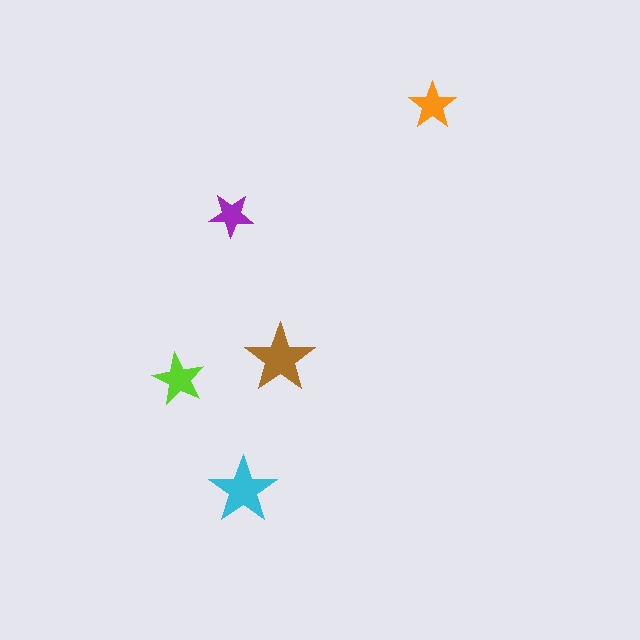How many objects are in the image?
There are 5 objects in the image.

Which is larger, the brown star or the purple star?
The brown one.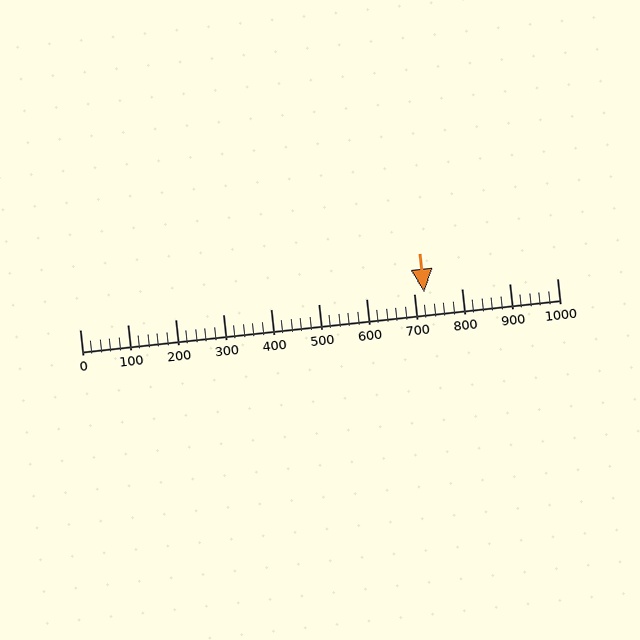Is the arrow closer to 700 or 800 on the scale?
The arrow is closer to 700.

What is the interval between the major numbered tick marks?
The major tick marks are spaced 100 units apart.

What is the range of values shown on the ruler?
The ruler shows values from 0 to 1000.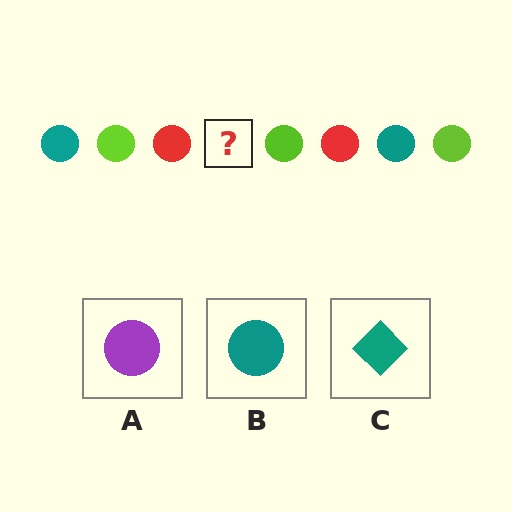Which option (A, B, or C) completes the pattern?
B.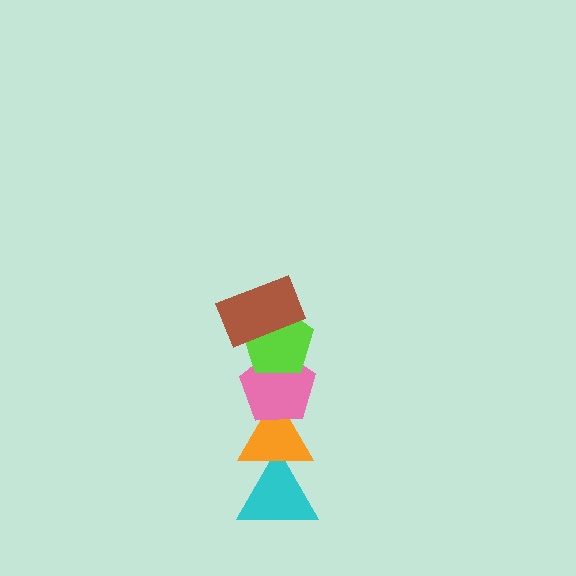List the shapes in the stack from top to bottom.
From top to bottom: the brown rectangle, the lime pentagon, the pink pentagon, the orange triangle, the cyan triangle.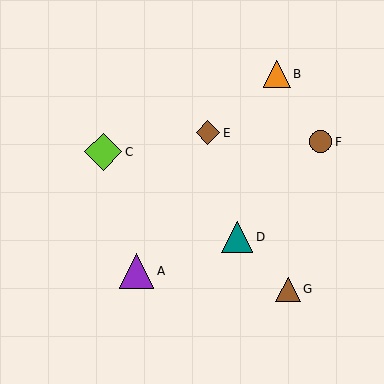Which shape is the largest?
The lime diamond (labeled C) is the largest.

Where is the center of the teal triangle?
The center of the teal triangle is at (237, 237).